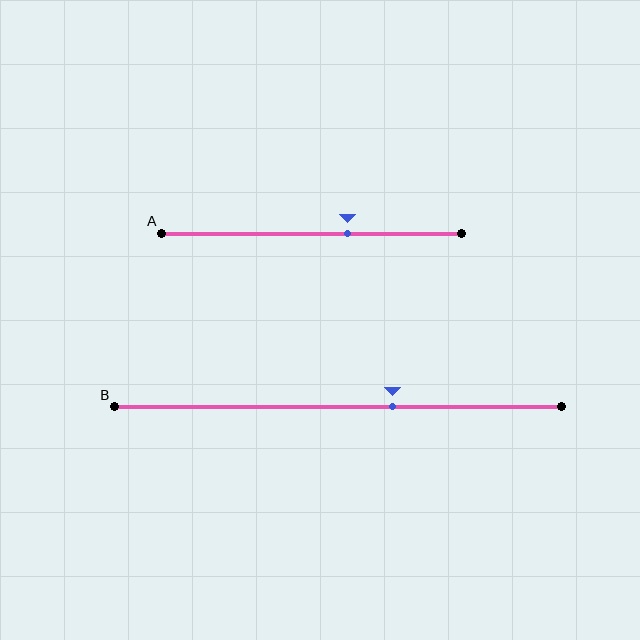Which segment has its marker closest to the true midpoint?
Segment A has its marker closest to the true midpoint.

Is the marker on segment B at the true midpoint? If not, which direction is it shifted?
No, the marker on segment B is shifted to the right by about 12% of the segment length.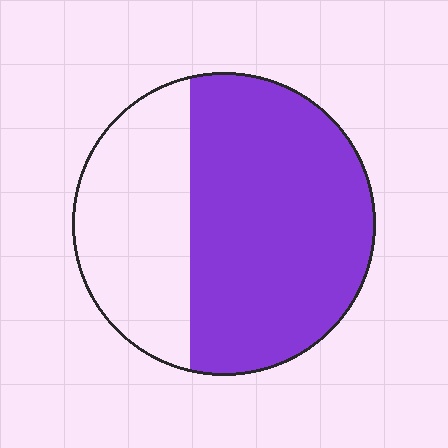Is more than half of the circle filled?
Yes.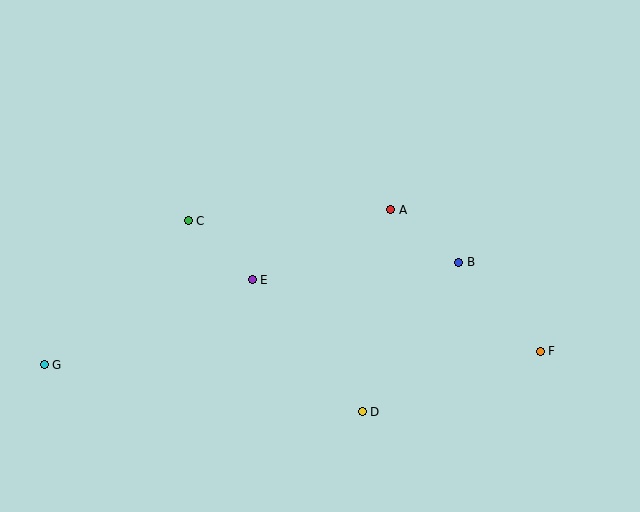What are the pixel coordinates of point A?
Point A is at (391, 210).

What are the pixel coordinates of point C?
Point C is at (188, 221).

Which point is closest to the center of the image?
Point E at (252, 280) is closest to the center.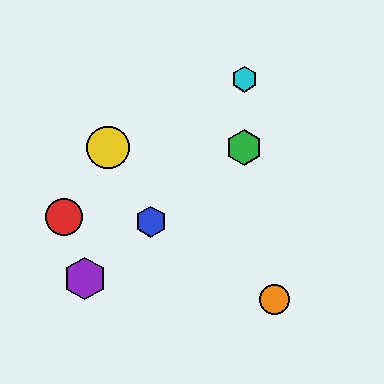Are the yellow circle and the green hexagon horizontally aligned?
Yes, both are at y≈148.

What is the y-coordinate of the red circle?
The red circle is at y≈217.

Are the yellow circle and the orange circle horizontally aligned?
No, the yellow circle is at y≈148 and the orange circle is at y≈299.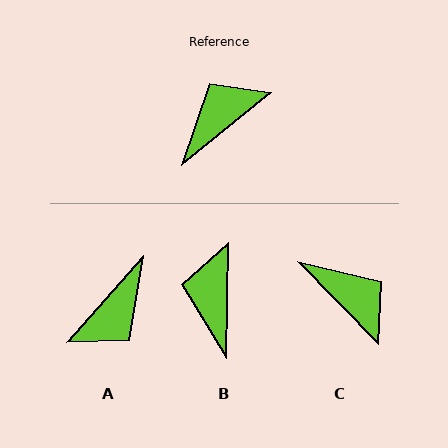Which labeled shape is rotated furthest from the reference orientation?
A, about 171 degrees away.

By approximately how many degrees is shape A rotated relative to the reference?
Approximately 171 degrees clockwise.